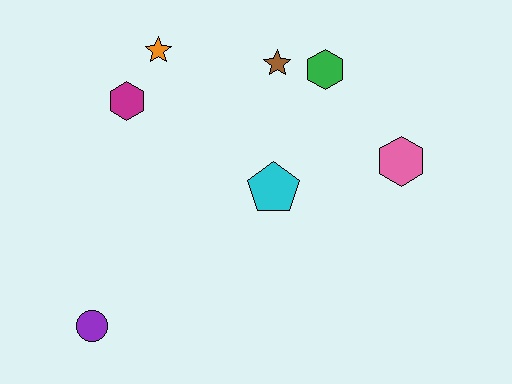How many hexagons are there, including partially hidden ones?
There are 3 hexagons.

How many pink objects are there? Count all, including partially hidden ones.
There is 1 pink object.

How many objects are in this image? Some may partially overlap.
There are 7 objects.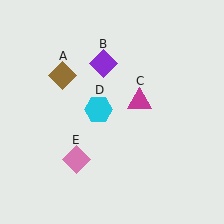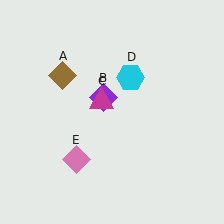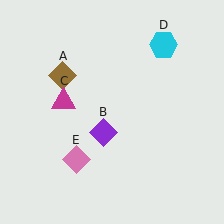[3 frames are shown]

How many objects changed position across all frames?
3 objects changed position: purple diamond (object B), magenta triangle (object C), cyan hexagon (object D).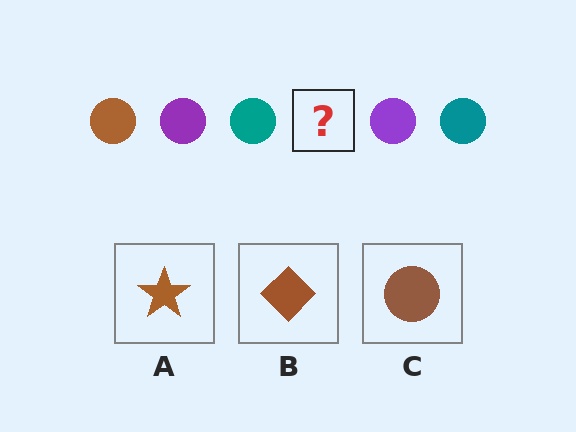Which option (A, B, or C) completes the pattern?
C.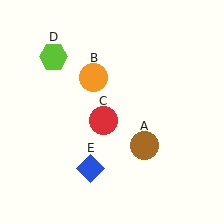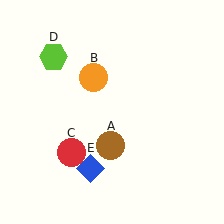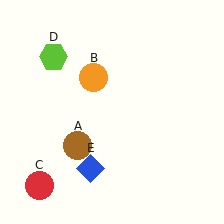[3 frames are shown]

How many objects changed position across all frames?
2 objects changed position: brown circle (object A), red circle (object C).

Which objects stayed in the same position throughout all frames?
Orange circle (object B) and lime hexagon (object D) and blue diamond (object E) remained stationary.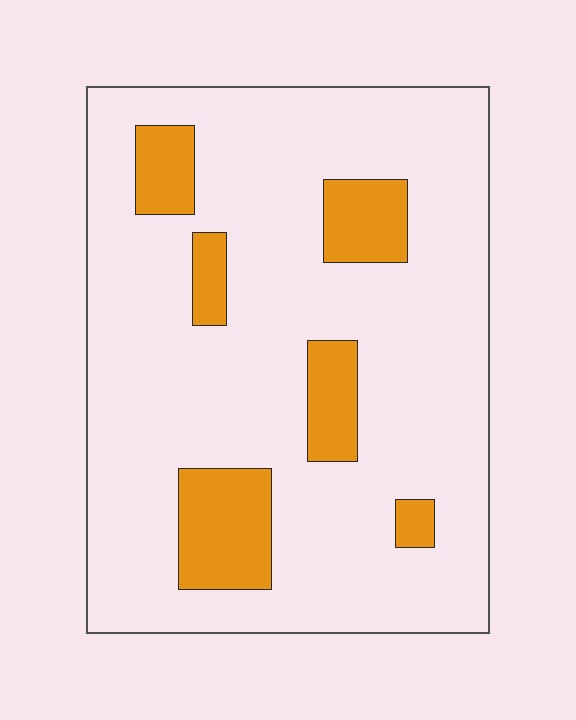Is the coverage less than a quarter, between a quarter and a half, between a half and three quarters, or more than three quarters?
Less than a quarter.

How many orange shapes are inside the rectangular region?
6.